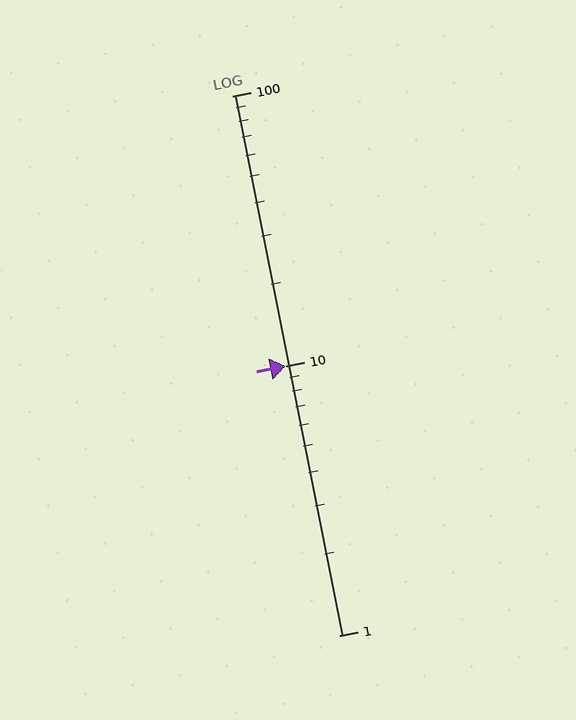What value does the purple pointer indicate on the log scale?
The pointer indicates approximately 10.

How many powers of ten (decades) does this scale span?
The scale spans 2 decades, from 1 to 100.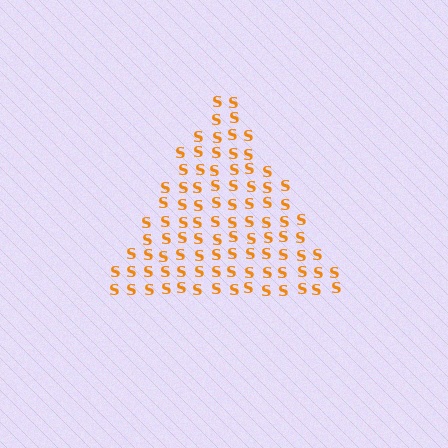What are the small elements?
The small elements are letter S's.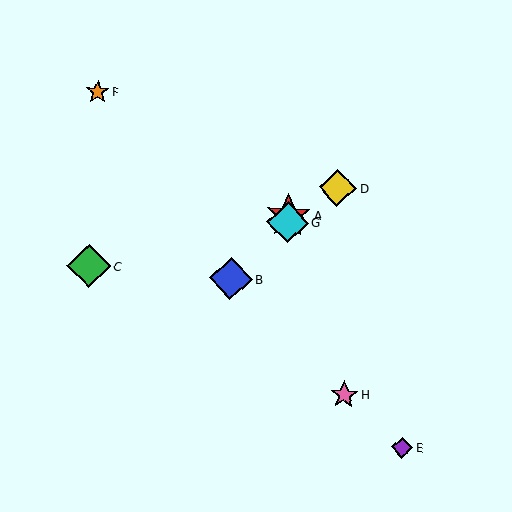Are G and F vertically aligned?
No, G is at x≈288 and F is at x≈97.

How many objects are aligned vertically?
2 objects (A, G) are aligned vertically.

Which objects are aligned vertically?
Objects A, G are aligned vertically.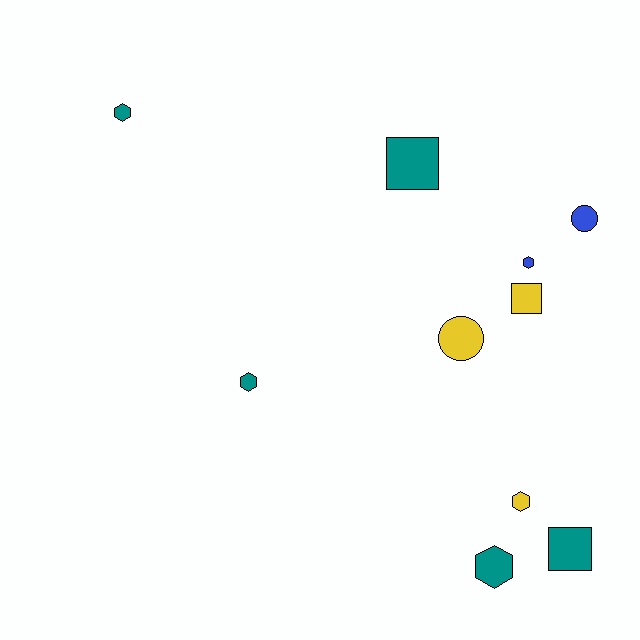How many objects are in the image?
There are 10 objects.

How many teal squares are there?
There are 2 teal squares.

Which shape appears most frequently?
Hexagon, with 5 objects.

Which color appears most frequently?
Teal, with 5 objects.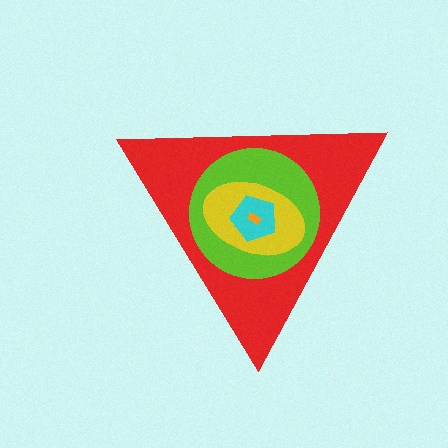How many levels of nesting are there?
5.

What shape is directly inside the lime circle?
The yellow ellipse.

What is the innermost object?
The orange rectangle.